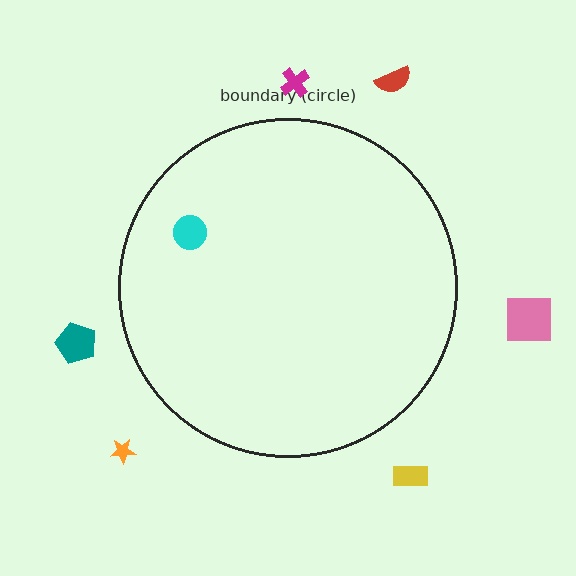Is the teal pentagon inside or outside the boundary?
Outside.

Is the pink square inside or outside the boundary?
Outside.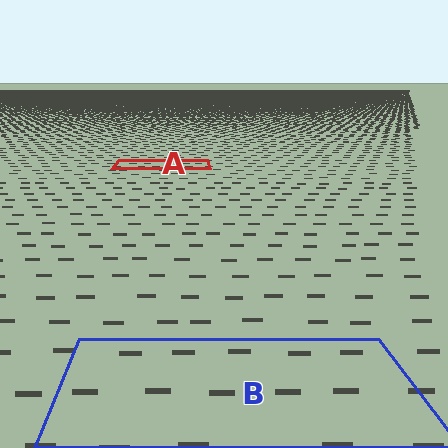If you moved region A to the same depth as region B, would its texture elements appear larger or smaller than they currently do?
They would appear larger. At a closer depth, the same texture elements are projected at a bigger on-screen size.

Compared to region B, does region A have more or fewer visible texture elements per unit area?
Region A has more texture elements per unit area — they are packed more densely because it is farther away.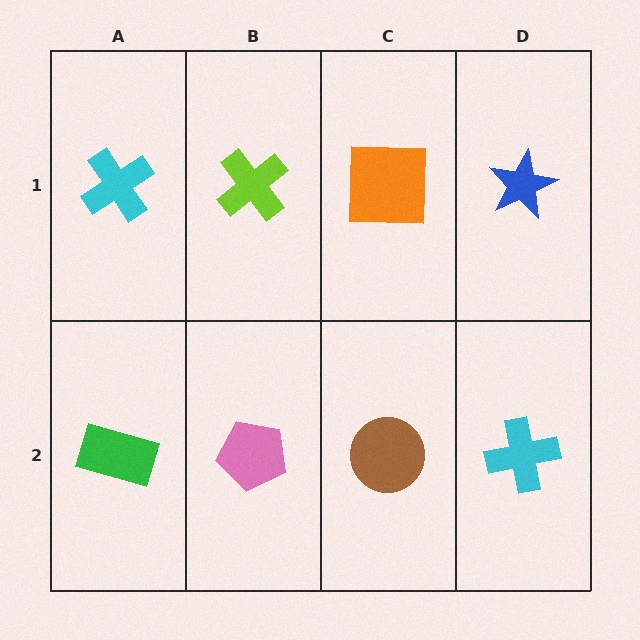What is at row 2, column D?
A cyan cross.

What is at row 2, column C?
A brown circle.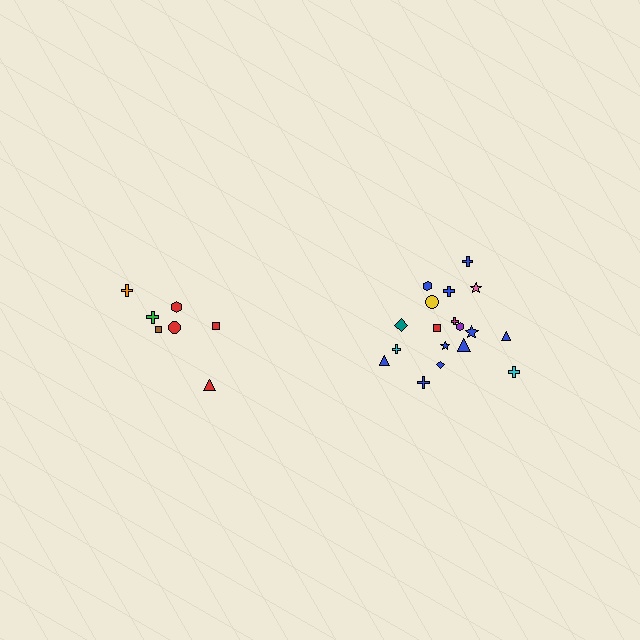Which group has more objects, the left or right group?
The right group.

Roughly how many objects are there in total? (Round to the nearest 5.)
Roughly 25 objects in total.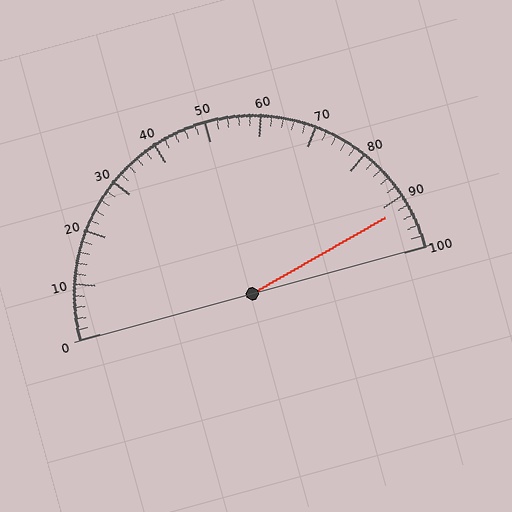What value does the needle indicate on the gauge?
The needle indicates approximately 92.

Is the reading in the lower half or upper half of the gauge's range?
The reading is in the upper half of the range (0 to 100).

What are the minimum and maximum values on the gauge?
The gauge ranges from 0 to 100.